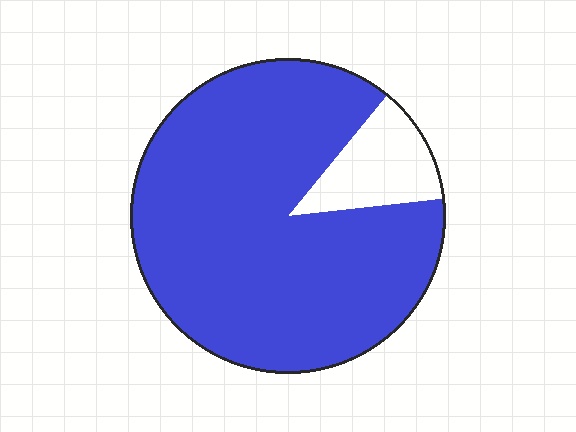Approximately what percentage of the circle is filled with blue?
Approximately 90%.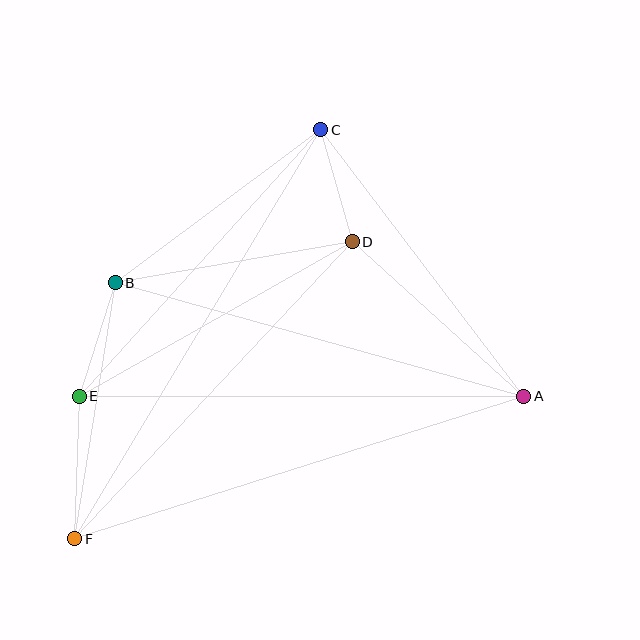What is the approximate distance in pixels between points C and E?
The distance between C and E is approximately 360 pixels.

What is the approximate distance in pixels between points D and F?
The distance between D and F is approximately 406 pixels.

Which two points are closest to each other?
Points C and D are closest to each other.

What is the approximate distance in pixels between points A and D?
The distance between A and D is approximately 231 pixels.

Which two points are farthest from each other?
Points C and F are farthest from each other.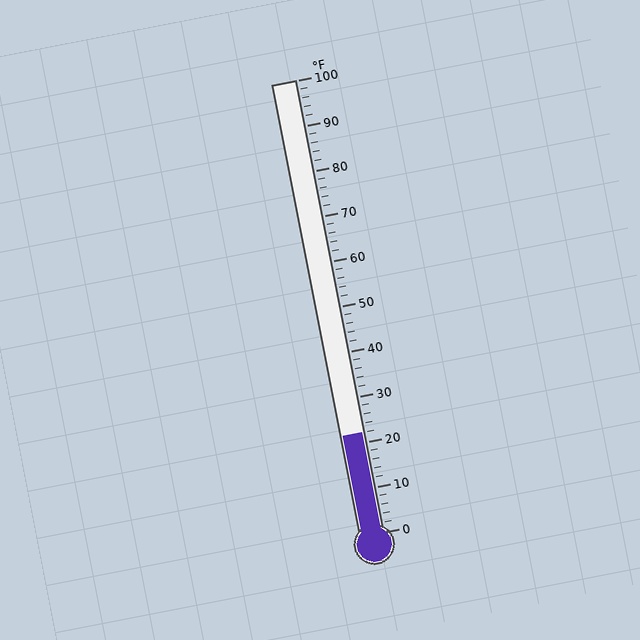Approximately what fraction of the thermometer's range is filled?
The thermometer is filled to approximately 20% of its range.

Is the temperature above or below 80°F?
The temperature is below 80°F.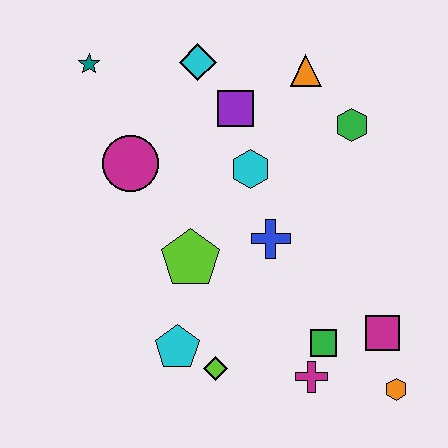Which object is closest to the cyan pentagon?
The lime diamond is closest to the cyan pentagon.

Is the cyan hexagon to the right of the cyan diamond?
Yes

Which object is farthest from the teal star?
The orange hexagon is farthest from the teal star.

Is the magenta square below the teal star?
Yes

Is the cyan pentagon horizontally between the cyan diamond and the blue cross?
No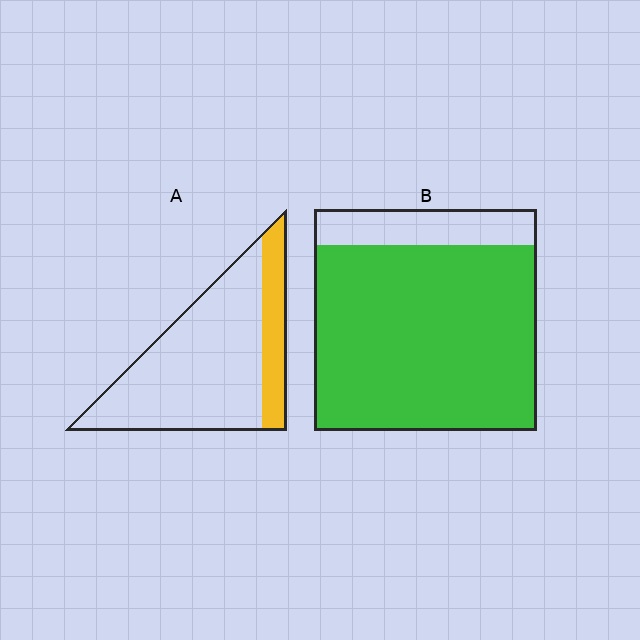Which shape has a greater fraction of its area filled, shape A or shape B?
Shape B.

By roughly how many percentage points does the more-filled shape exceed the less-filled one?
By roughly 65 percentage points (B over A).